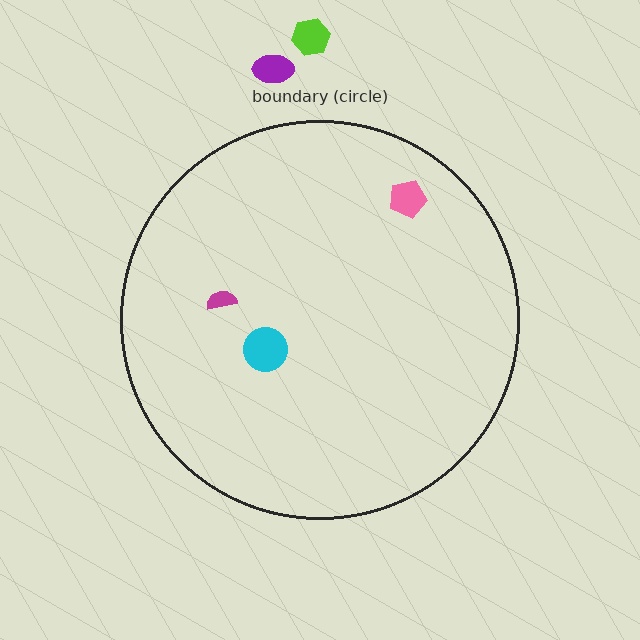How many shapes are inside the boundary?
3 inside, 2 outside.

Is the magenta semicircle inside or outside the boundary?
Inside.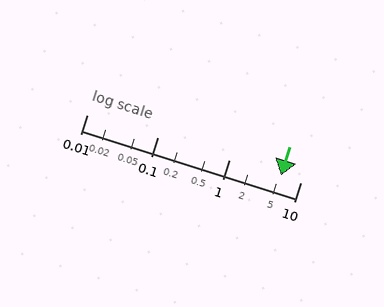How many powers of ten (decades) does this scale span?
The scale spans 3 decades, from 0.01 to 10.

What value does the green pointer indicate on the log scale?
The pointer indicates approximately 5.3.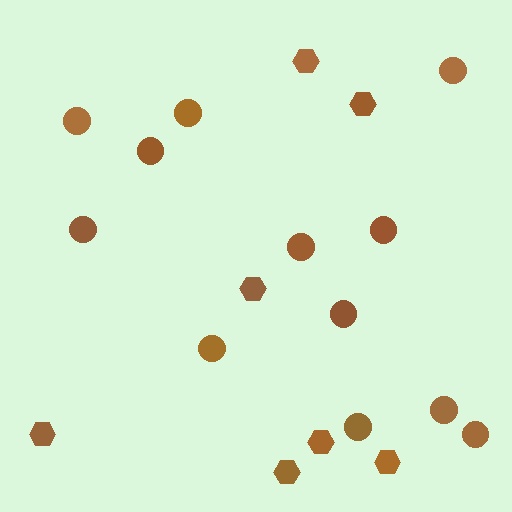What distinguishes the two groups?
There are 2 groups: one group of circles (12) and one group of hexagons (7).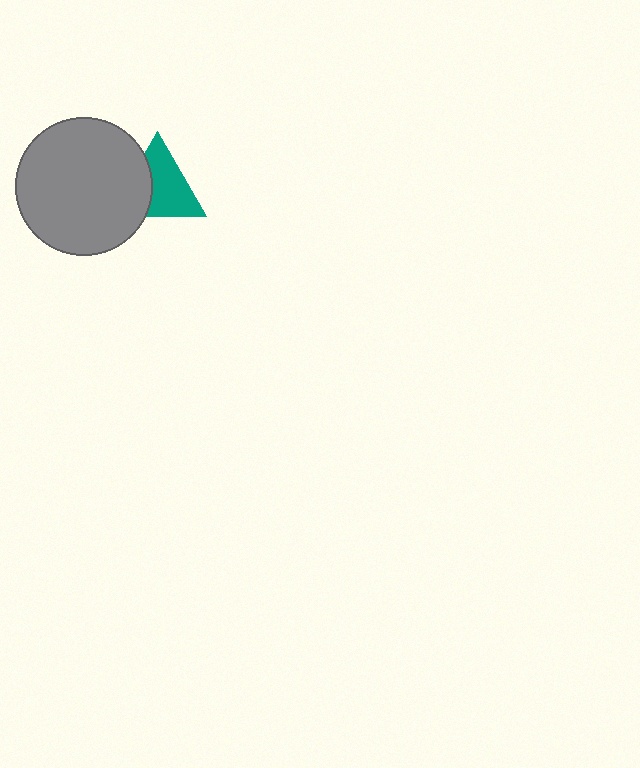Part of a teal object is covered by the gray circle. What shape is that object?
It is a triangle.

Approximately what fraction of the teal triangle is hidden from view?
Roughly 36% of the teal triangle is hidden behind the gray circle.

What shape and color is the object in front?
The object in front is a gray circle.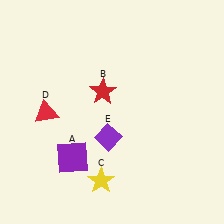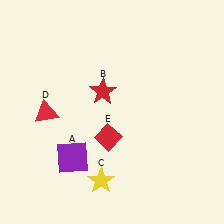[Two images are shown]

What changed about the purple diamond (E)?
In Image 1, E is purple. In Image 2, it changed to red.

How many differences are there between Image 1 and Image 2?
There is 1 difference between the two images.